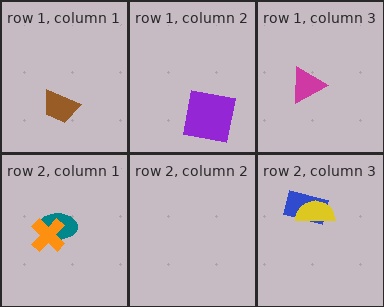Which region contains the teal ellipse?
The row 2, column 1 region.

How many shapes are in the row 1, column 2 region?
1.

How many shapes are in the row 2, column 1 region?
2.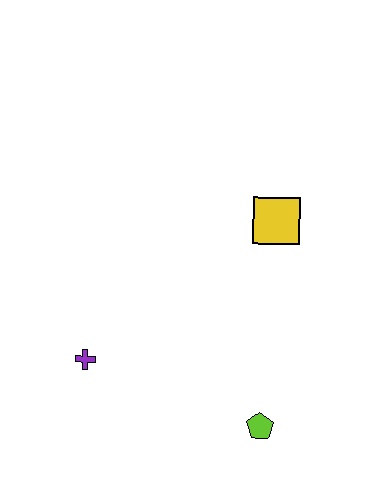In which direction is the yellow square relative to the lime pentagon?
The yellow square is above the lime pentagon.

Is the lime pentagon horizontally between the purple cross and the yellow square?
Yes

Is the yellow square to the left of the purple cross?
No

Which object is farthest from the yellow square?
The purple cross is farthest from the yellow square.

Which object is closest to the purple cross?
The lime pentagon is closest to the purple cross.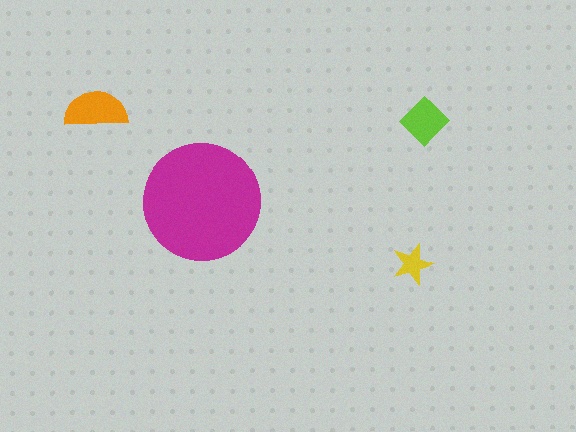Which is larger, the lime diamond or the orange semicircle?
The orange semicircle.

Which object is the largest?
The magenta circle.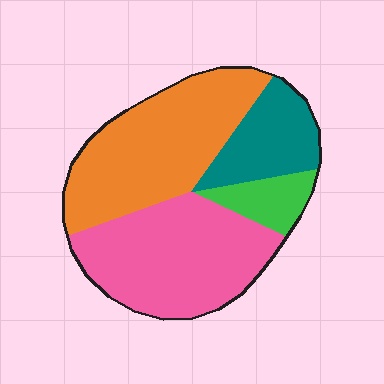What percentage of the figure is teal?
Teal takes up less than a sixth of the figure.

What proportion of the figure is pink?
Pink takes up about three eighths (3/8) of the figure.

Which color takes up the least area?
Green, at roughly 10%.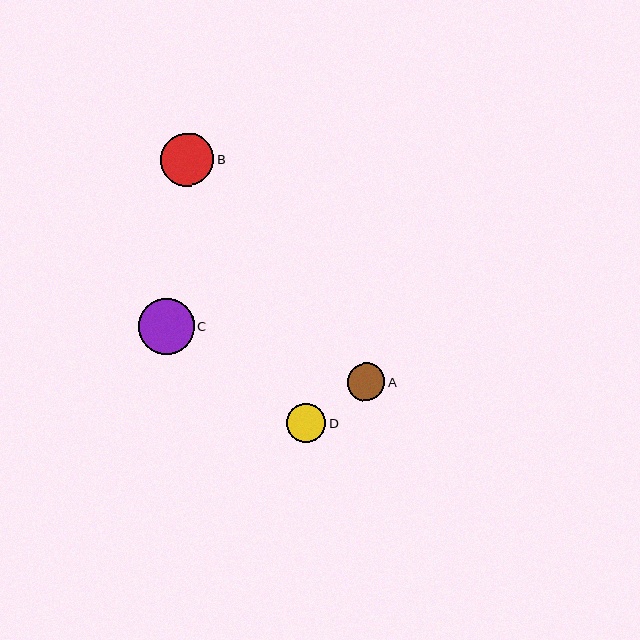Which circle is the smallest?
Circle A is the smallest with a size of approximately 38 pixels.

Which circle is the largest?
Circle C is the largest with a size of approximately 56 pixels.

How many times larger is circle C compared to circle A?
Circle C is approximately 1.5 times the size of circle A.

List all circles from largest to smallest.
From largest to smallest: C, B, D, A.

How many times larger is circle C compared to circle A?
Circle C is approximately 1.5 times the size of circle A.